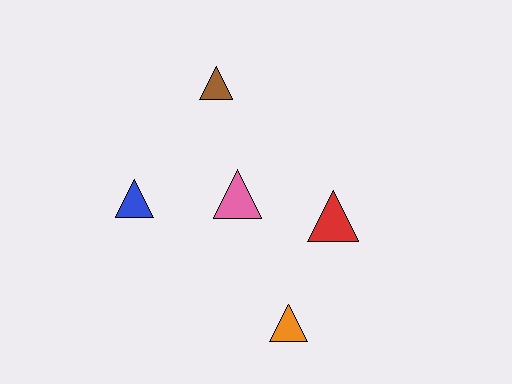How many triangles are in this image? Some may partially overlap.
There are 5 triangles.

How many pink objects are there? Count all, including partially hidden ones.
There is 1 pink object.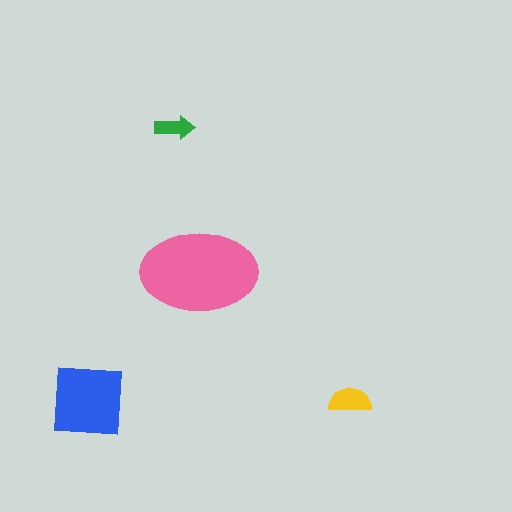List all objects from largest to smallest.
The pink ellipse, the blue square, the yellow semicircle, the green arrow.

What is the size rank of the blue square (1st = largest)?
2nd.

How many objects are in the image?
There are 4 objects in the image.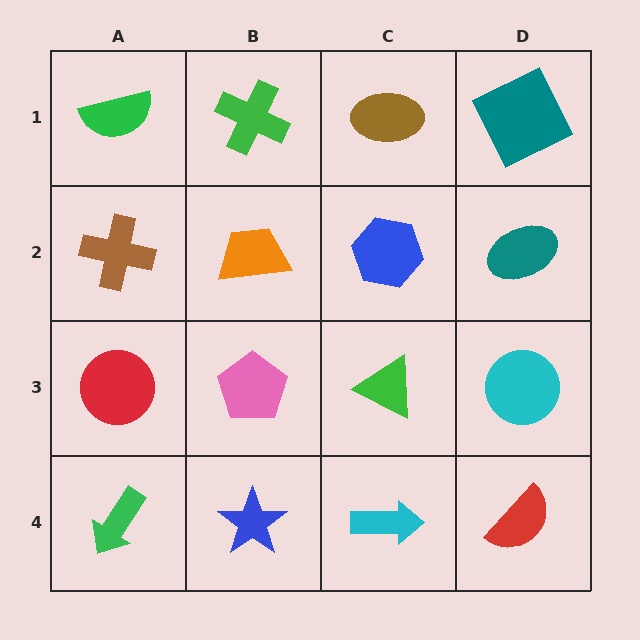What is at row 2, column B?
An orange trapezoid.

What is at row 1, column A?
A green semicircle.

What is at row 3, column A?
A red circle.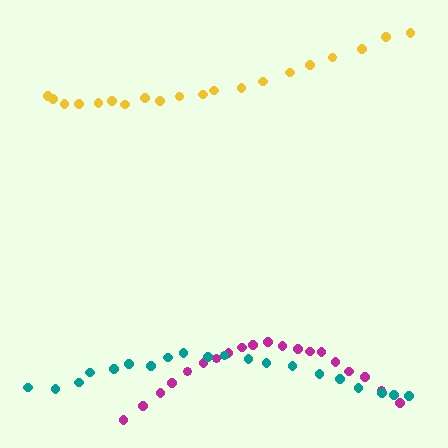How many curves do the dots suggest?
There are 3 distinct paths.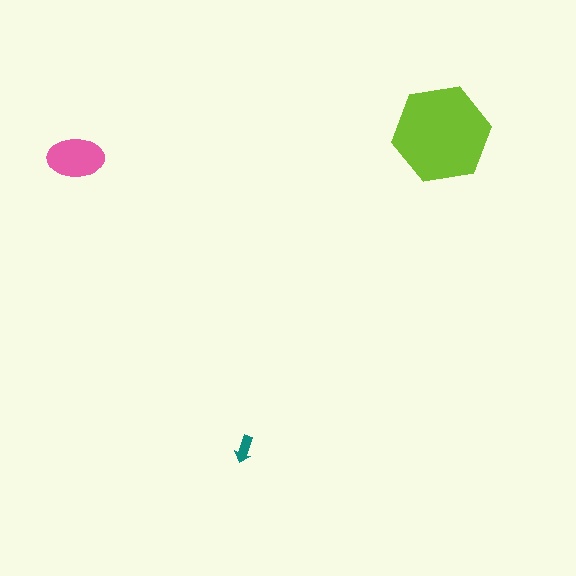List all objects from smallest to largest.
The teal arrow, the pink ellipse, the lime hexagon.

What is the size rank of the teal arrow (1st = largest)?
3rd.